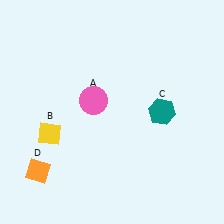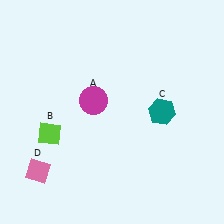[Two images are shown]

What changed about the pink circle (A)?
In Image 1, A is pink. In Image 2, it changed to magenta.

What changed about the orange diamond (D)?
In Image 1, D is orange. In Image 2, it changed to pink.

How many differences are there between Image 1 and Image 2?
There are 3 differences between the two images.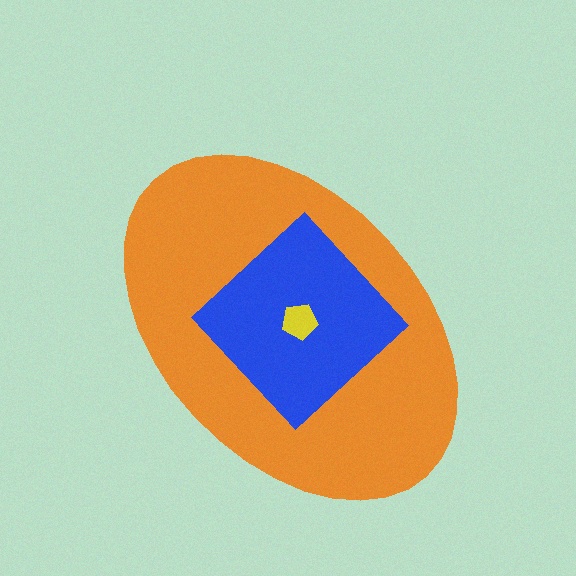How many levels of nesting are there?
3.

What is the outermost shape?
The orange ellipse.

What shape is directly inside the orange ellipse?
The blue diamond.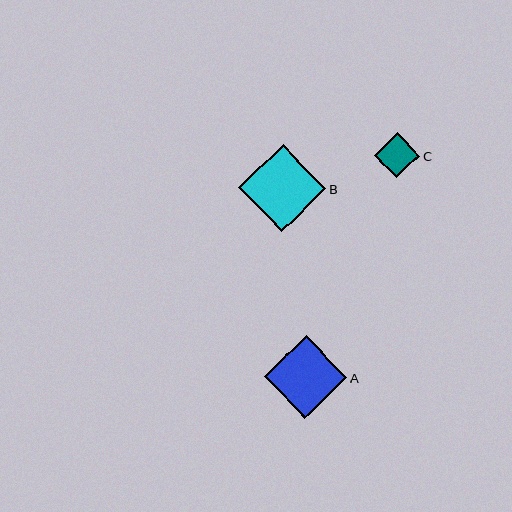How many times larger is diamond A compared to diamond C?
Diamond A is approximately 1.8 times the size of diamond C.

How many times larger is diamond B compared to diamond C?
Diamond B is approximately 1.9 times the size of diamond C.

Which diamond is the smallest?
Diamond C is the smallest with a size of approximately 45 pixels.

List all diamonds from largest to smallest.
From largest to smallest: B, A, C.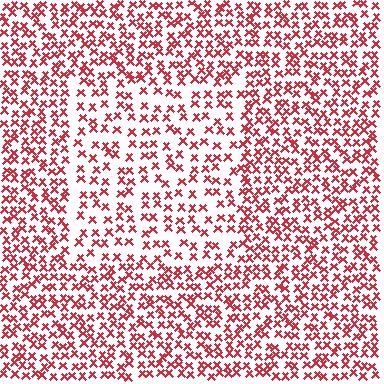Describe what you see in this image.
The image contains small red elements arranged at two different densities. A rectangle-shaped region is visible where the elements are less densely packed than the surrounding area.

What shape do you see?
I see a rectangle.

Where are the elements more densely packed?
The elements are more densely packed outside the rectangle boundary.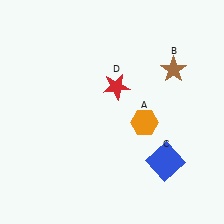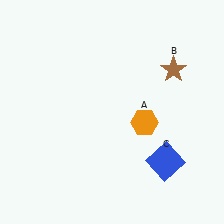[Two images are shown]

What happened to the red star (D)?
The red star (D) was removed in Image 2. It was in the top-right area of Image 1.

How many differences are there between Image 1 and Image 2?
There is 1 difference between the two images.